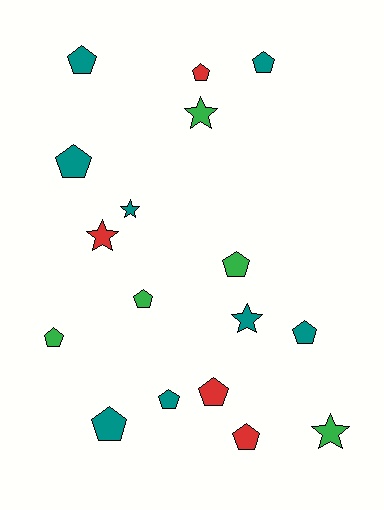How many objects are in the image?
There are 17 objects.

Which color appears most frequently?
Teal, with 8 objects.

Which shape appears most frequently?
Pentagon, with 12 objects.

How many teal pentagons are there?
There are 6 teal pentagons.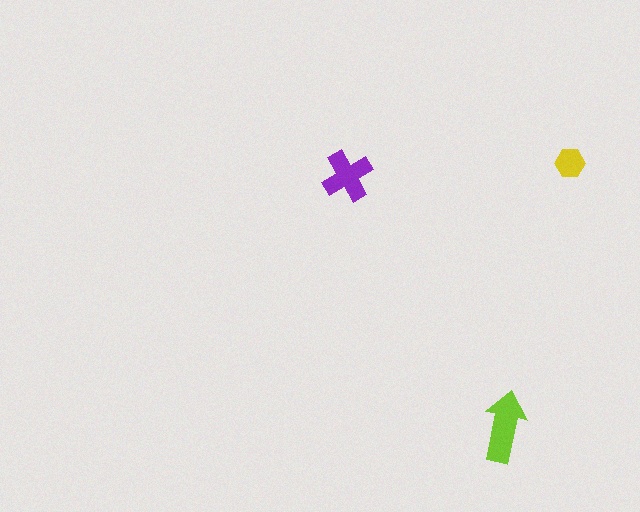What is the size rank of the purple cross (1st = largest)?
2nd.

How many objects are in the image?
There are 3 objects in the image.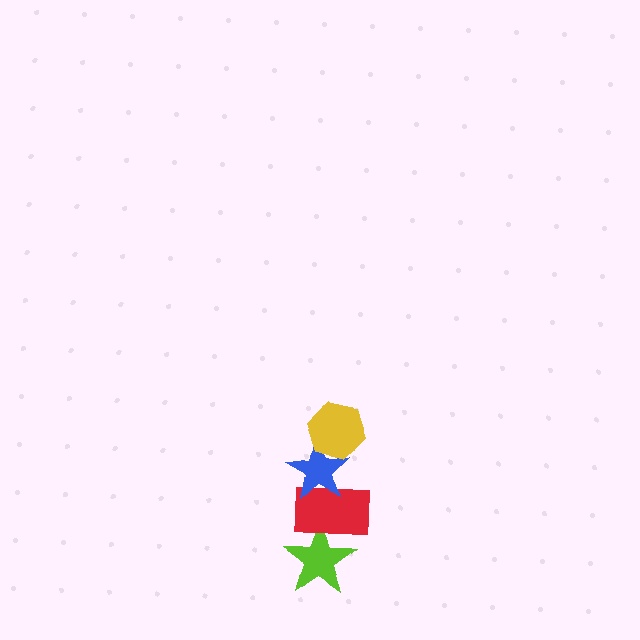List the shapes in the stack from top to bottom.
From top to bottom: the yellow hexagon, the blue star, the red rectangle, the lime star.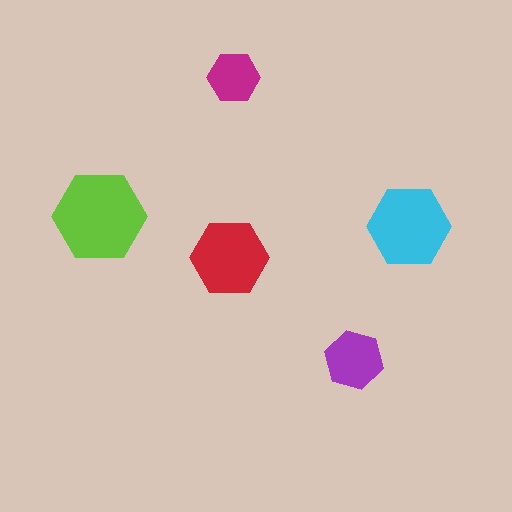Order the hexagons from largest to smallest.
the lime one, the cyan one, the red one, the purple one, the magenta one.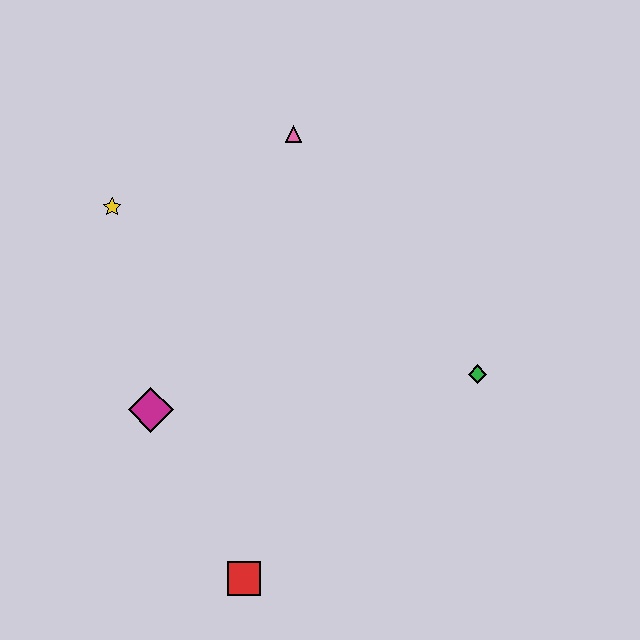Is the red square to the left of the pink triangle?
Yes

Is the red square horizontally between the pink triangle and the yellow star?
Yes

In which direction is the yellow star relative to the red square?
The yellow star is above the red square.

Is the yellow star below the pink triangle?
Yes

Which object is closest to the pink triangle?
The yellow star is closest to the pink triangle.